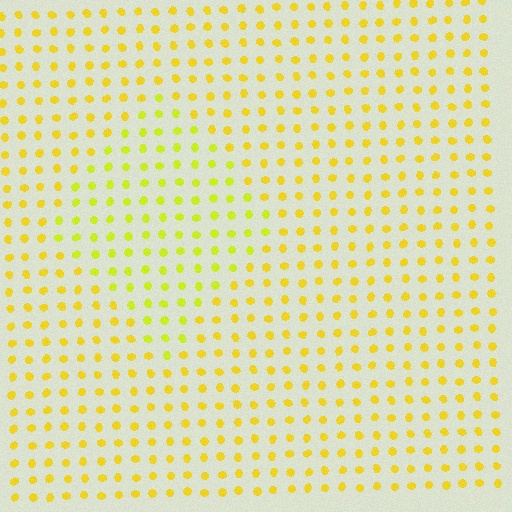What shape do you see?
I see a diamond.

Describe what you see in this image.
The image is filled with small yellow elements in a uniform arrangement. A diamond-shaped region is visible where the elements are tinted to a slightly different hue, forming a subtle color boundary.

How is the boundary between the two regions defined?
The boundary is defined purely by a slight shift in hue (about 19 degrees). Spacing, size, and orientation are identical on both sides.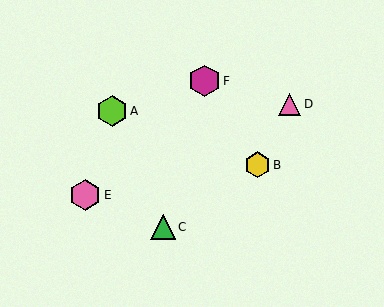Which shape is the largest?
The magenta hexagon (labeled F) is the largest.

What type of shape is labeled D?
Shape D is a pink triangle.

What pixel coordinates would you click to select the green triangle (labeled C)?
Click at (163, 227) to select the green triangle C.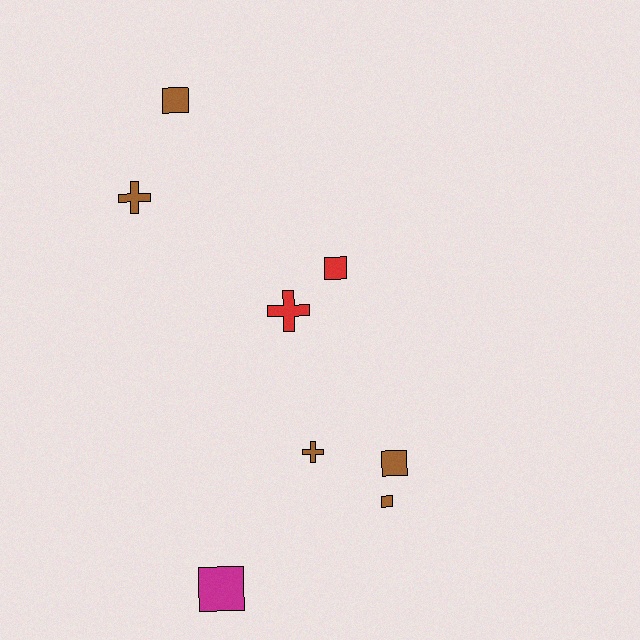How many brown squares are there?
There are 3 brown squares.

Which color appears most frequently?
Brown, with 5 objects.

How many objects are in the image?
There are 8 objects.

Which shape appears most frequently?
Square, with 5 objects.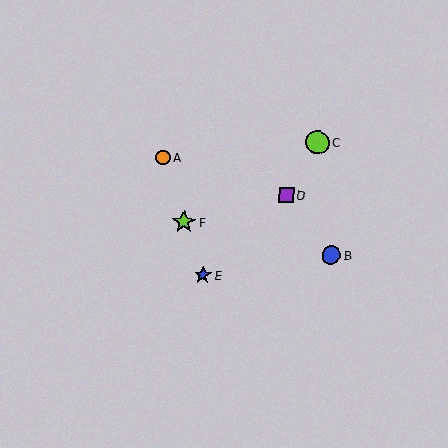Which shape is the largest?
The lime circle (labeled C) is the largest.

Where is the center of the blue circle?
The center of the blue circle is at (331, 255).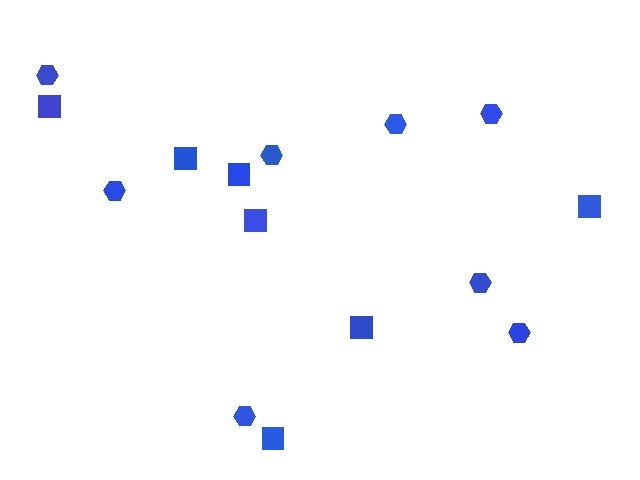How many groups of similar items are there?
There are 2 groups: one group of squares (7) and one group of hexagons (8).